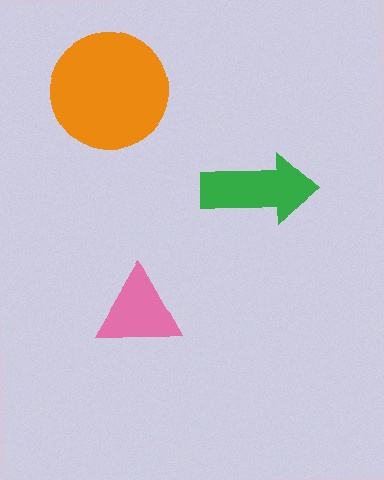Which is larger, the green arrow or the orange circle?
The orange circle.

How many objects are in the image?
There are 3 objects in the image.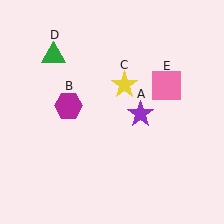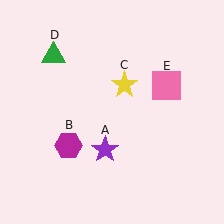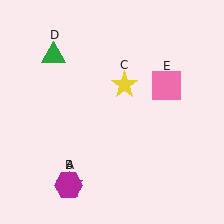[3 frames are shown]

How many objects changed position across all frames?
2 objects changed position: purple star (object A), magenta hexagon (object B).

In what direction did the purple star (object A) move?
The purple star (object A) moved down and to the left.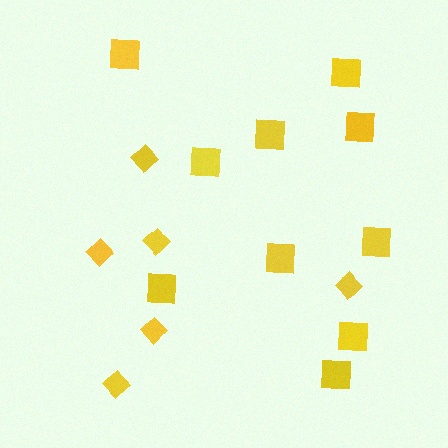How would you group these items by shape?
There are 2 groups: one group of squares (10) and one group of diamonds (6).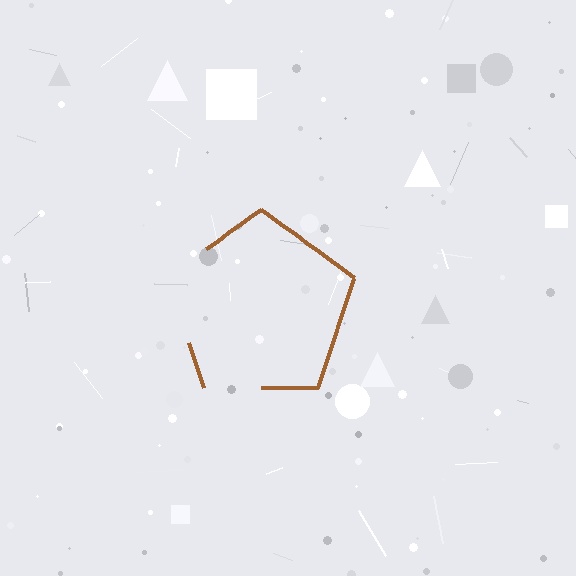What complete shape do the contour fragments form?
The contour fragments form a pentagon.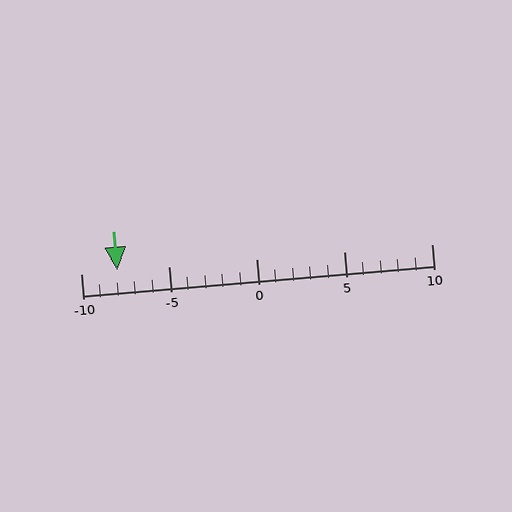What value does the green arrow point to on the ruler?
The green arrow points to approximately -8.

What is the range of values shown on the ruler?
The ruler shows values from -10 to 10.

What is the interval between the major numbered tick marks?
The major tick marks are spaced 5 units apart.